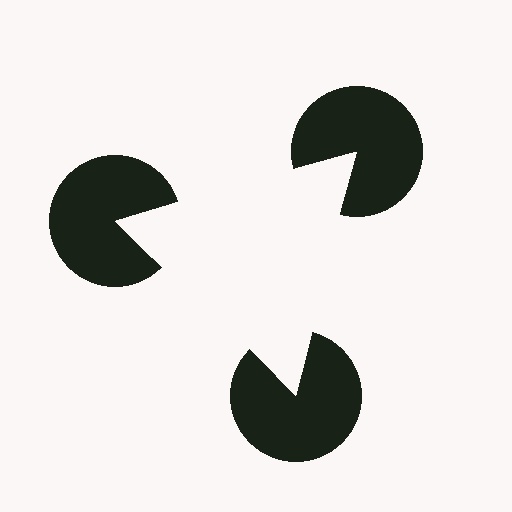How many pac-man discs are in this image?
There are 3 — one at each vertex of the illusory triangle.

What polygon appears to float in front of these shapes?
An illusory triangle — its edges are inferred from the aligned wedge cuts in the pac-man discs, not physically drawn.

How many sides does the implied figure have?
3 sides.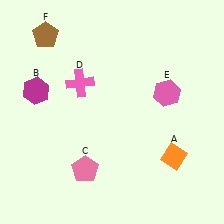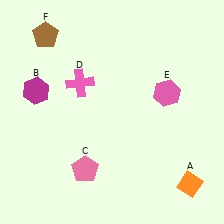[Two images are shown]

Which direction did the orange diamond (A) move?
The orange diamond (A) moved down.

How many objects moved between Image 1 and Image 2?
1 object moved between the two images.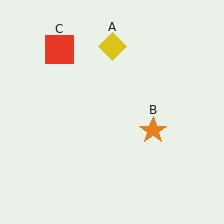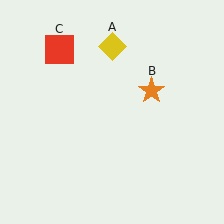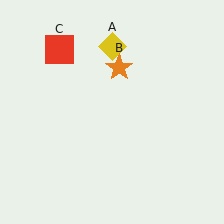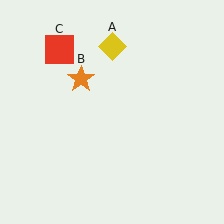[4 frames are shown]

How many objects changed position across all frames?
1 object changed position: orange star (object B).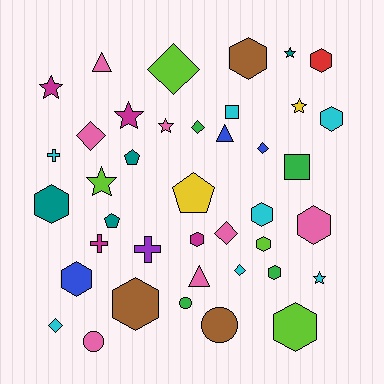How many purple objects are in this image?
There is 1 purple object.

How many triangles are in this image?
There are 3 triangles.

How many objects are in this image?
There are 40 objects.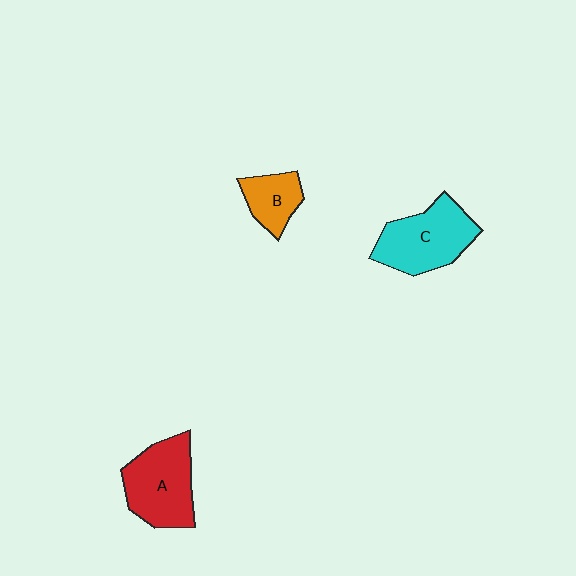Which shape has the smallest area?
Shape B (orange).